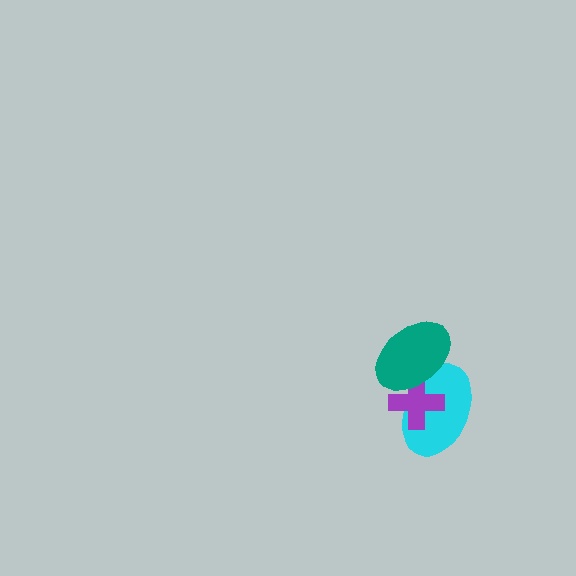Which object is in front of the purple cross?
The teal ellipse is in front of the purple cross.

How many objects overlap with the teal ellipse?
2 objects overlap with the teal ellipse.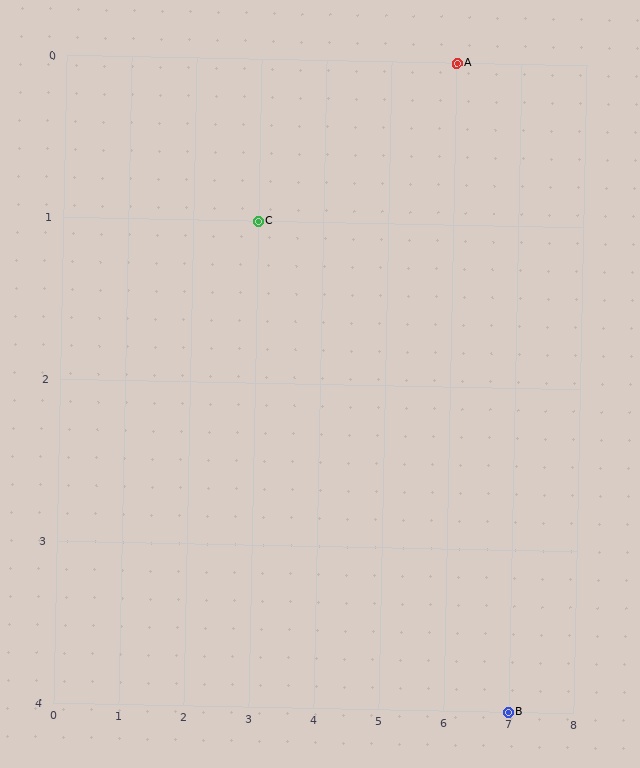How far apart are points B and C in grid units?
Points B and C are 4 columns and 3 rows apart (about 5.0 grid units diagonally).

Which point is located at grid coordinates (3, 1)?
Point C is at (3, 1).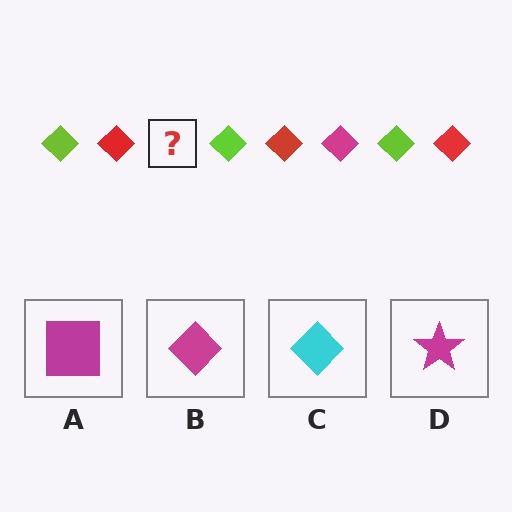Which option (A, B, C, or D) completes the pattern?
B.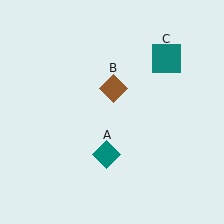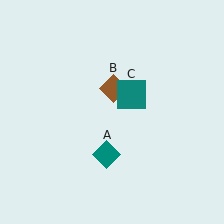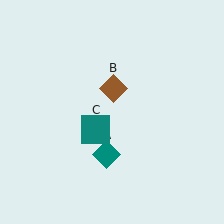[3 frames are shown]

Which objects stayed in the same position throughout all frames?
Teal diamond (object A) and brown diamond (object B) remained stationary.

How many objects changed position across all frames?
1 object changed position: teal square (object C).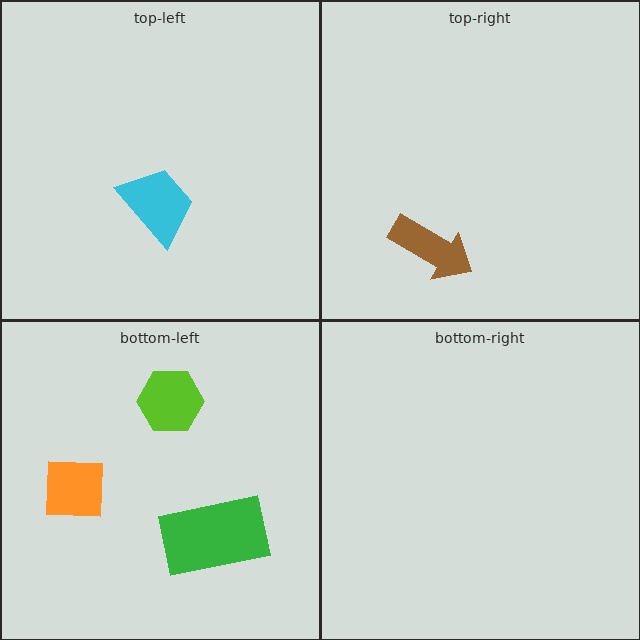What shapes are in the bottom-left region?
The lime hexagon, the orange square, the green rectangle.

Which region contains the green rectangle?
The bottom-left region.